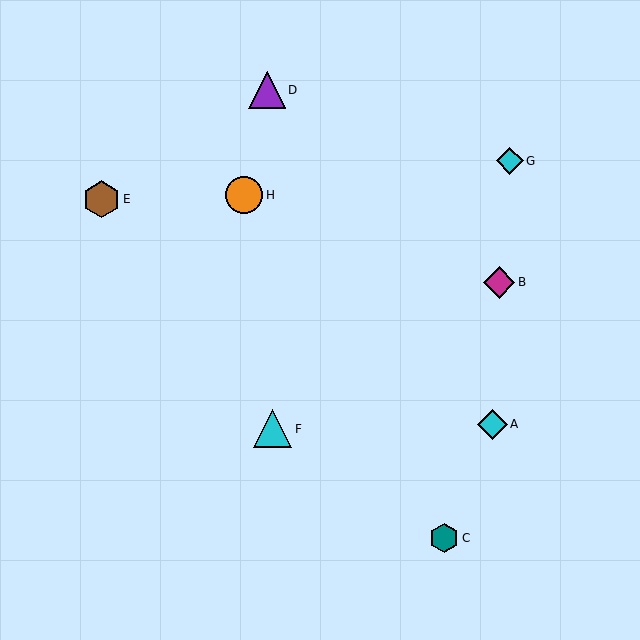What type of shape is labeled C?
Shape C is a teal hexagon.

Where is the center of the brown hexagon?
The center of the brown hexagon is at (101, 199).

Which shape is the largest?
The cyan triangle (labeled F) is the largest.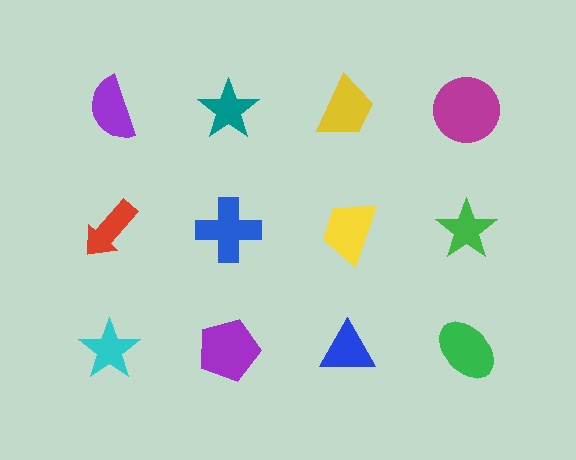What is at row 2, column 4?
A green star.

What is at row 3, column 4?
A green ellipse.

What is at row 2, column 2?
A blue cross.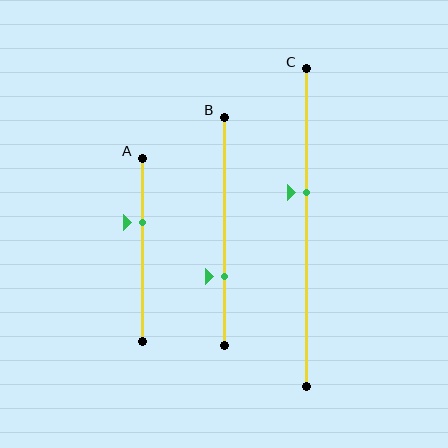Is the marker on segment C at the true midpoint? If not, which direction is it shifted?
No, the marker on segment C is shifted upward by about 11% of the segment length.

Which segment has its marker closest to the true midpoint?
Segment C has its marker closest to the true midpoint.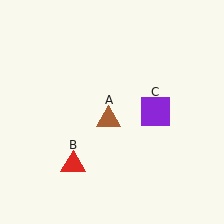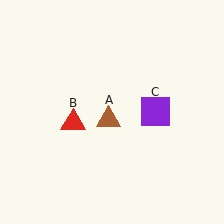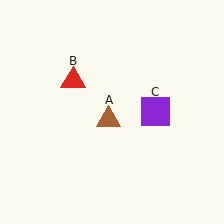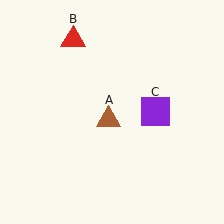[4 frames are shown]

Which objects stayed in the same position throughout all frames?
Brown triangle (object A) and purple square (object C) remained stationary.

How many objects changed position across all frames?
1 object changed position: red triangle (object B).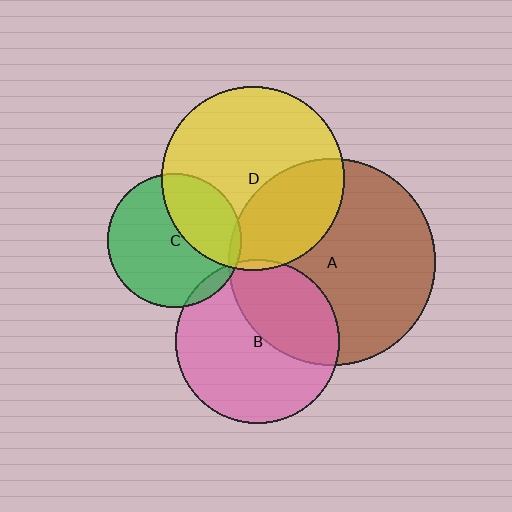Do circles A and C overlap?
Yes.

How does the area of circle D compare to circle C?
Approximately 1.9 times.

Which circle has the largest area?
Circle A (brown).